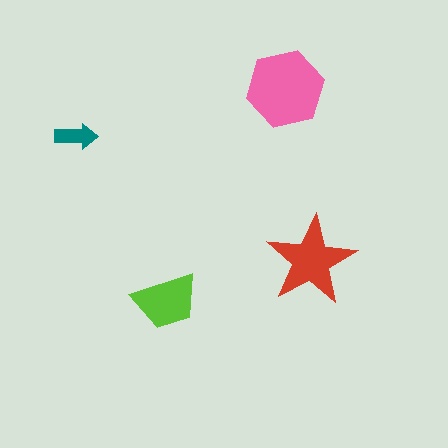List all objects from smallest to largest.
The teal arrow, the lime trapezoid, the red star, the pink hexagon.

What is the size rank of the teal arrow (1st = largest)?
4th.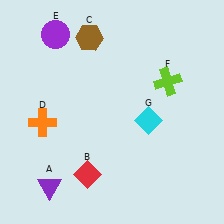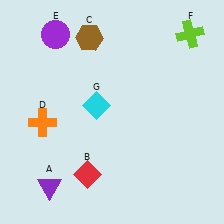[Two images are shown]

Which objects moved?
The objects that moved are: the lime cross (F), the cyan diamond (G).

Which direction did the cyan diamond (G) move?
The cyan diamond (G) moved left.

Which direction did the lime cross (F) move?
The lime cross (F) moved up.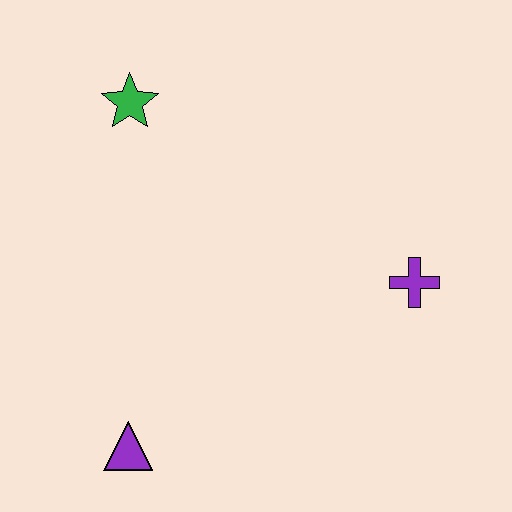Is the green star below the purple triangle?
No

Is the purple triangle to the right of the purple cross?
No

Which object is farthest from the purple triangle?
The green star is farthest from the purple triangle.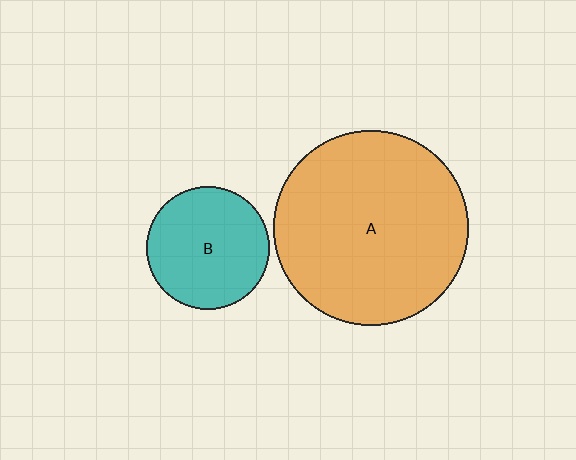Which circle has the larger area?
Circle A (orange).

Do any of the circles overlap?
No, none of the circles overlap.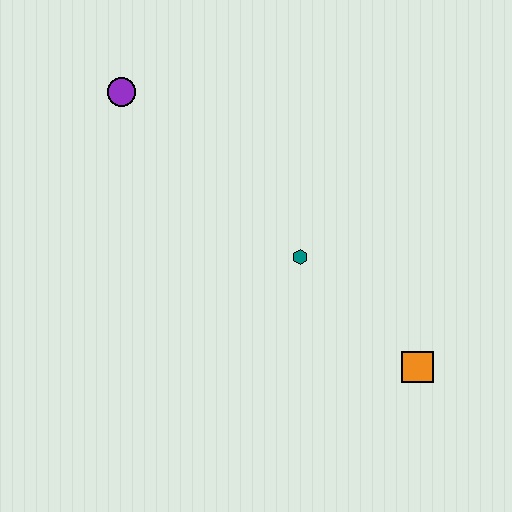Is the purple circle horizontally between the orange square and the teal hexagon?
No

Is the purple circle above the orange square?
Yes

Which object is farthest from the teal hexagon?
The purple circle is farthest from the teal hexagon.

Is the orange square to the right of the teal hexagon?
Yes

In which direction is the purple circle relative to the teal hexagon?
The purple circle is to the left of the teal hexagon.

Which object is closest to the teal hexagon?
The orange square is closest to the teal hexagon.